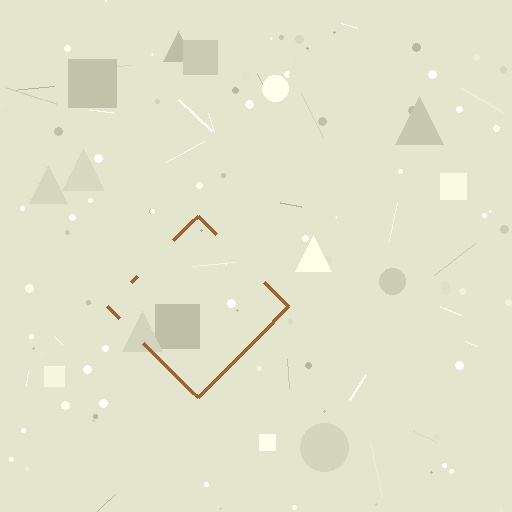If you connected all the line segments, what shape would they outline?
They would outline a diamond.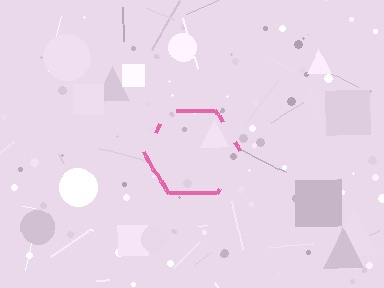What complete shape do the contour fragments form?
The contour fragments form a hexagon.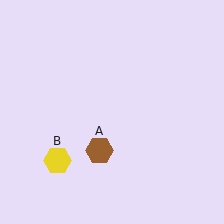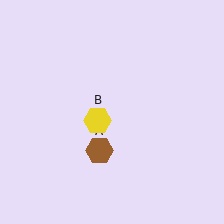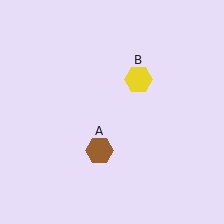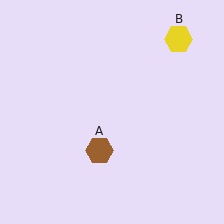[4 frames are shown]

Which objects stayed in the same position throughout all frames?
Brown hexagon (object A) remained stationary.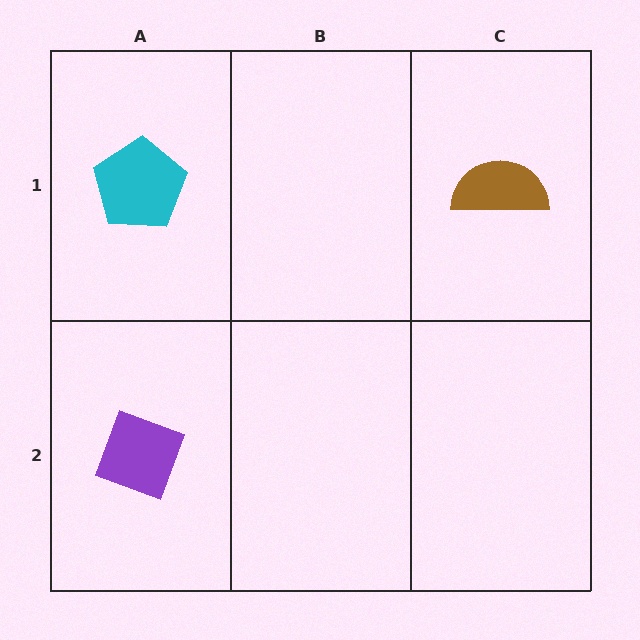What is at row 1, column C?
A brown semicircle.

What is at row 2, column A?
A purple diamond.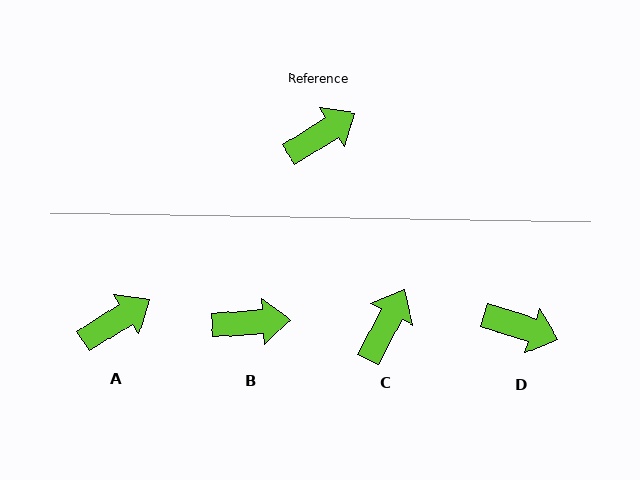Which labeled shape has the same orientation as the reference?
A.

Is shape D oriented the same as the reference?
No, it is off by about 50 degrees.